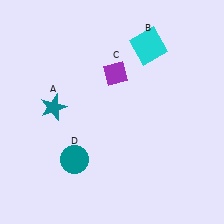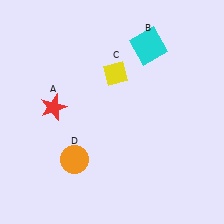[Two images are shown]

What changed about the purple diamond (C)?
In Image 1, C is purple. In Image 2, it changed to yellow.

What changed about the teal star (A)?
In Image 1, A is teal. In Image 2, it changed to red.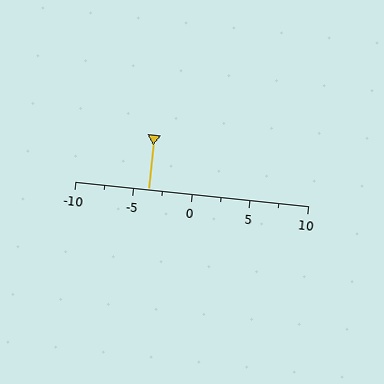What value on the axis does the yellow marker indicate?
The marker indicates approximately -3.8.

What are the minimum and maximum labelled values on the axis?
The axis runs from -10 to 10.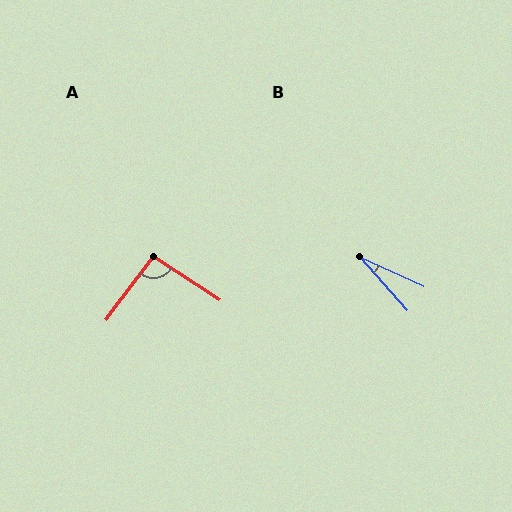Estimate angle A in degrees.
Approximately 93 degrees.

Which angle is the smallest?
B, at approximately 24 degrees.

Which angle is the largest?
A, at approximately 93 degrees.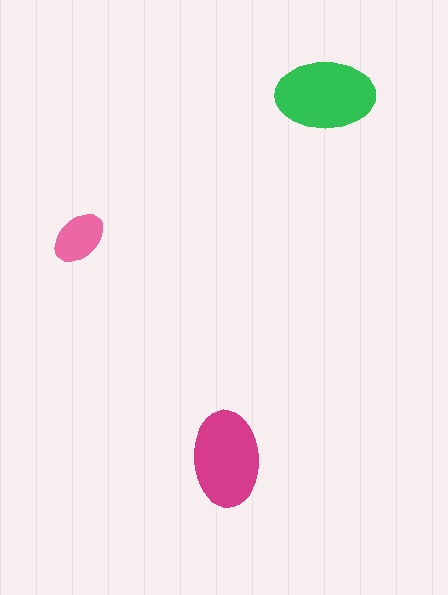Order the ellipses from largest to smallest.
the green one, the magenta one, the pink one.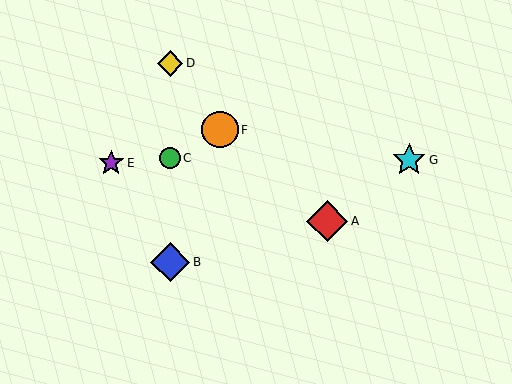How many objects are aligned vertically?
3 objects (B, C, D) are aligned vertically.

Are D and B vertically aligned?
Yes, both are at x≈170.